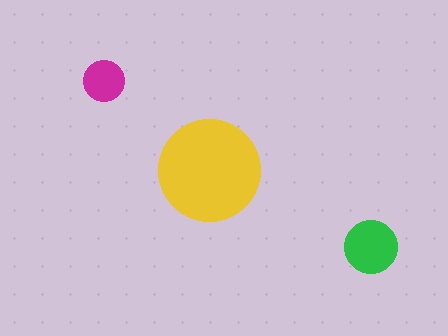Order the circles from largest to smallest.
the yellow one, the green one, the magenta one.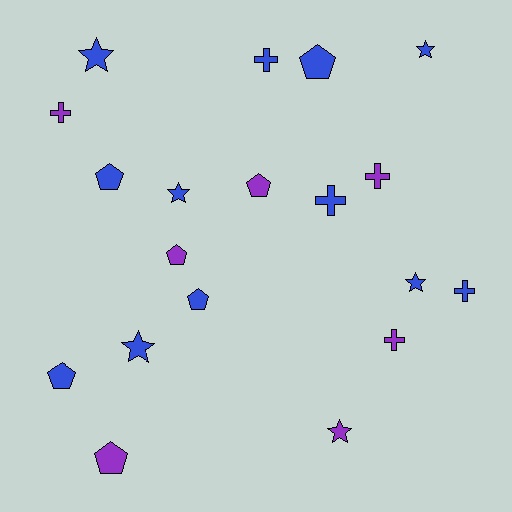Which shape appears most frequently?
Pentagon, with 7 objects.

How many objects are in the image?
There are 19 objects.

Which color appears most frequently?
Blue, with 12 objects.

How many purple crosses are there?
There are 3 purple crosses.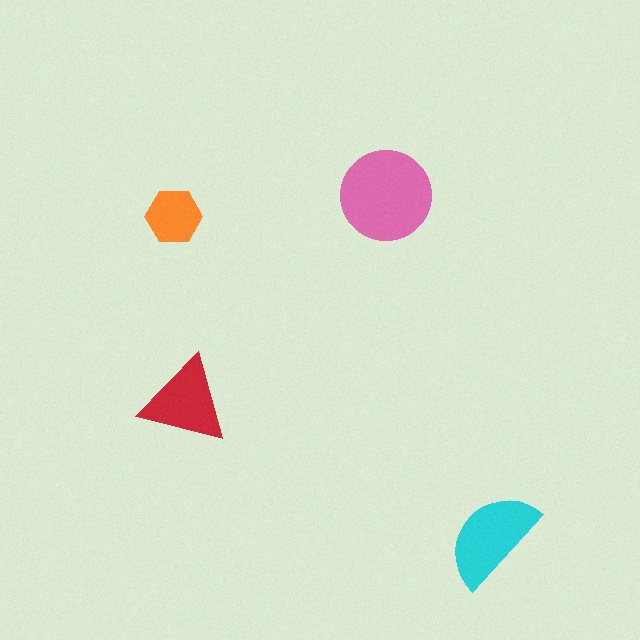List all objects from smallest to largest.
The orange hexagon, the red triangle, the cyan semicircle, the pink circle.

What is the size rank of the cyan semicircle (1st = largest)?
2nd.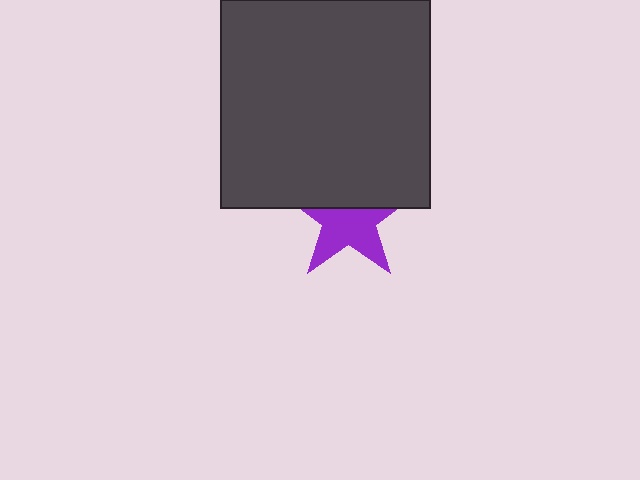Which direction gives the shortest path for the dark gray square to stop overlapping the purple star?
Moving up gives the shortest separation.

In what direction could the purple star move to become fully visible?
The purple star could move down. That would shift it out from behind the dark gray square entirely.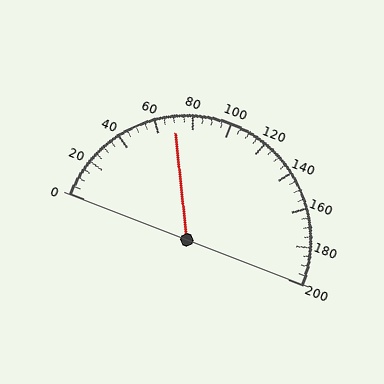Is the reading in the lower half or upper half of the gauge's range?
The reading is in the lower half of the range (0 to 200).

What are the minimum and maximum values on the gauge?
The gauge ranges from 0 to 200.